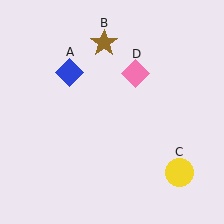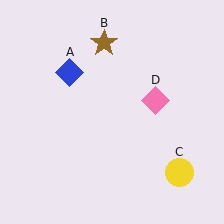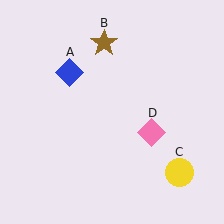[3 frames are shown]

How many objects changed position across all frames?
1 object changed position: pink diamond (object D).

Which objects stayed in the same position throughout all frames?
Blue diamond (object A) and brown star (object B) and yellow circle (object C) remained stationary.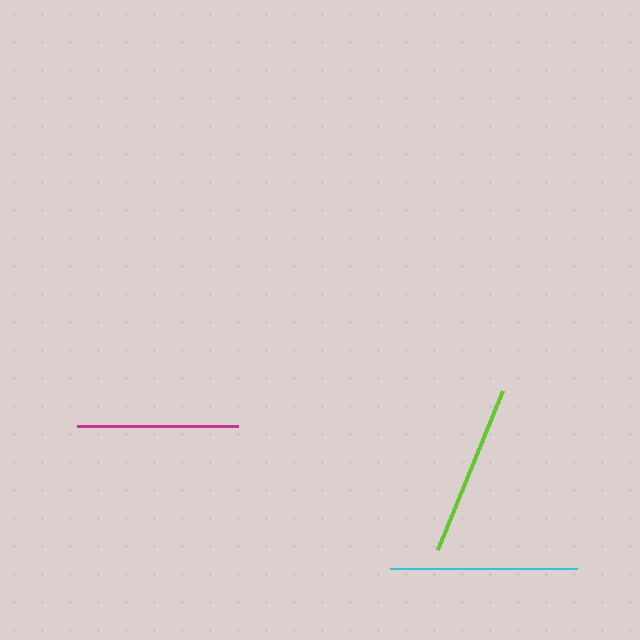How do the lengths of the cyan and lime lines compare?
The cyan and lime lines are approximately the same length.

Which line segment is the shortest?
The magenta line is the shortest at approximately 161 pixels.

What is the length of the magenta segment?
The magenta segment is approximately 161 pixels long.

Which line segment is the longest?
The cyan line is the longest at approximately 187 pixels.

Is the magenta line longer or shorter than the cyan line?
The cyan line is longer than the magenta line.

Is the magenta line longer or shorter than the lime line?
The lime line is longer than the magenta line.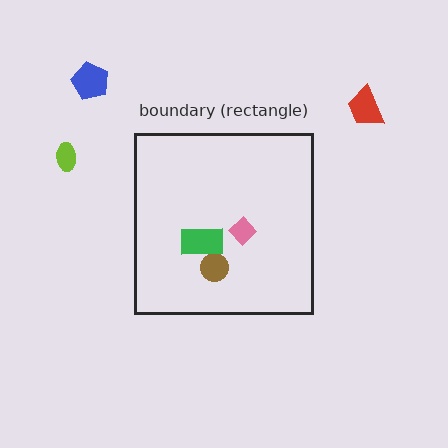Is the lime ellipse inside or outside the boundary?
Outside.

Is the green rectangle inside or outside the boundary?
Inside.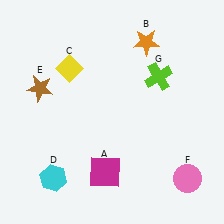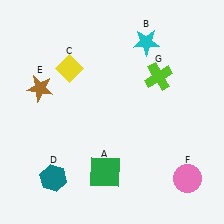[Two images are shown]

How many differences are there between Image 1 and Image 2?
There are 3 differences between the two images.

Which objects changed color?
A changed from magenta to green. B changed from orange to cyan. D changed from cyan to teal.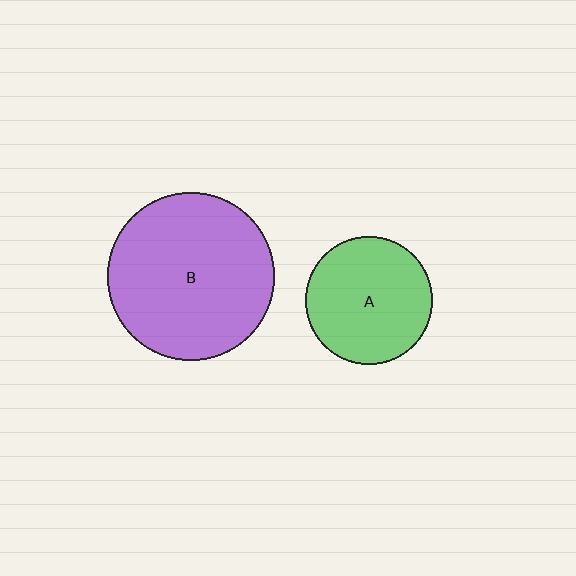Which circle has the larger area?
Circle B (purple).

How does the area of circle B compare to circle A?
Approximately 1.7 times.